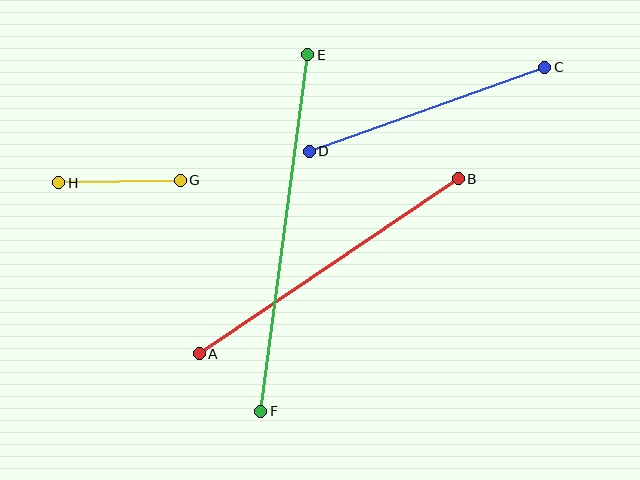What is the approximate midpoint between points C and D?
The midpoint is at approximately (427, 109) pixels.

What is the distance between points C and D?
The distance is approximately 250 pixels.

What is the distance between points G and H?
The distance is approximately 121 pixels.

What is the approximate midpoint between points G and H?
The midpoint is at approximately (120, 181) pixels.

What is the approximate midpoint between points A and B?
The midpoint is at approximately (329, 266) pixels.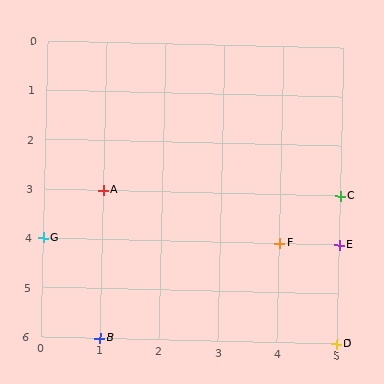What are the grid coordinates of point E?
Point E is at grid coordinates (5, 4).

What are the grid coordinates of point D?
Point D is at grid coordinates (5, 6).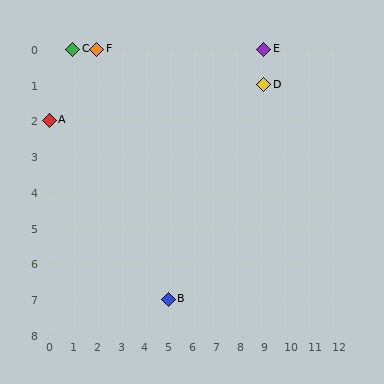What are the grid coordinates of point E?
Point E is at grid coordinates (9, 0).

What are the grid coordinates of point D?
Point D is at grid coordinates (9, 1).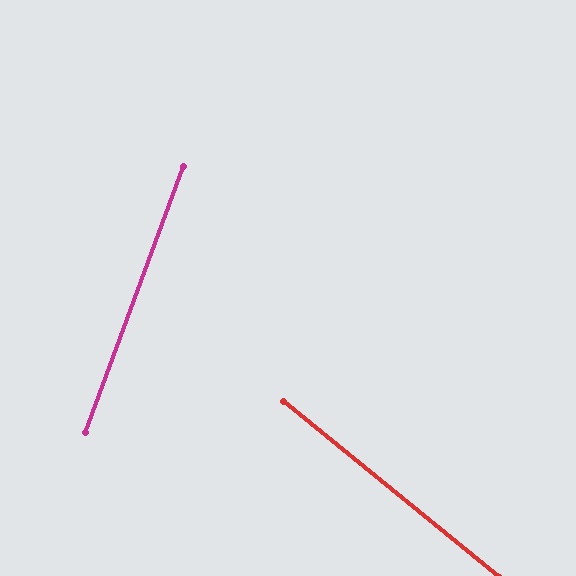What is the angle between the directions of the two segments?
Approximately 71 degrees.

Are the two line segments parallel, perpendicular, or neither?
Neither parallel nor perpendicular — they differ by about 71°.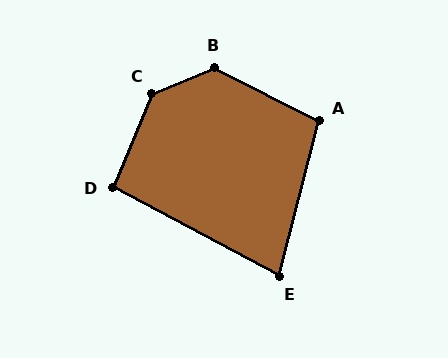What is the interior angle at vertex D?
Approximately 95 degrees (obtuse).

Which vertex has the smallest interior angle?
E, at approximately 76 degrees.